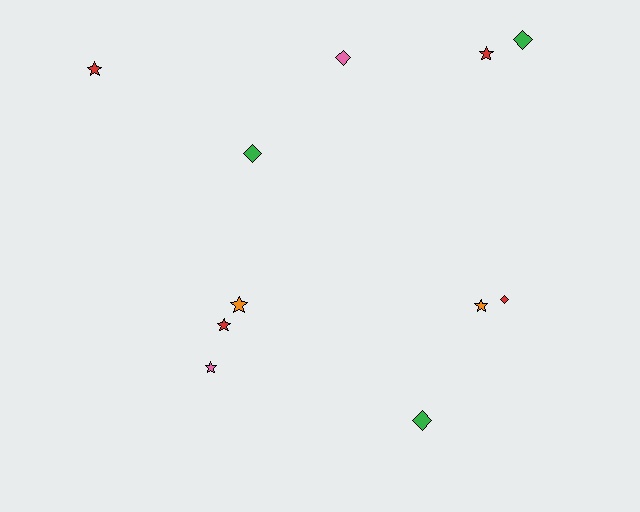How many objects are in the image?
There are 11 objects.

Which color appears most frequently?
Red, with 4 objects.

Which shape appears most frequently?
Star, with 6 objects.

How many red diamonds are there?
There is 1 red diamond.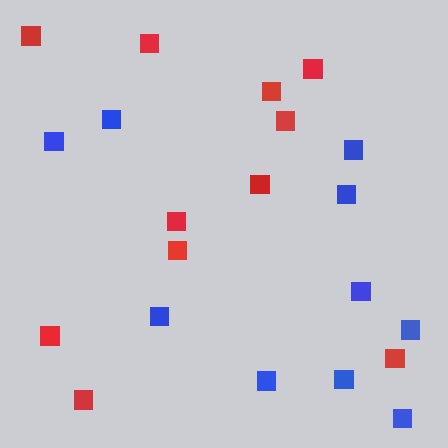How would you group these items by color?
There are 2 groups: one group of red squares (11) and one group of blue squares (10).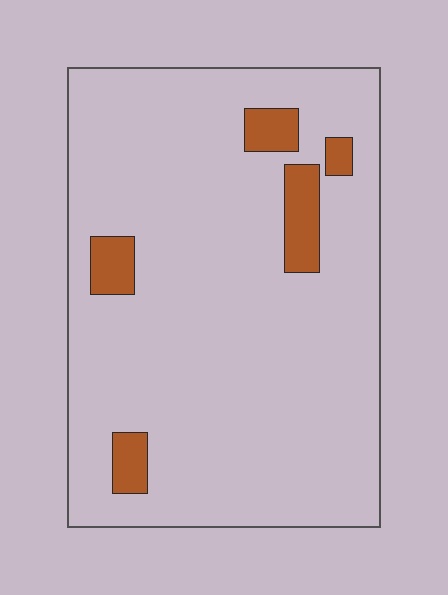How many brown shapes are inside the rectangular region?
5.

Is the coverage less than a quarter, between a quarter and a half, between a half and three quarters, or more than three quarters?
Less than a quarter.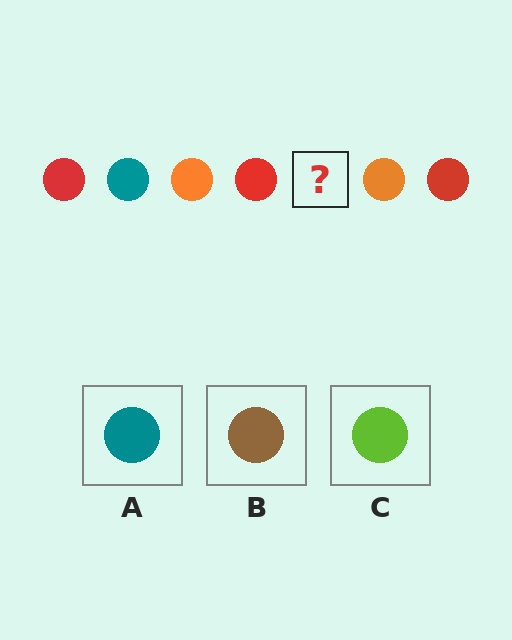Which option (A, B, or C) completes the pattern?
A.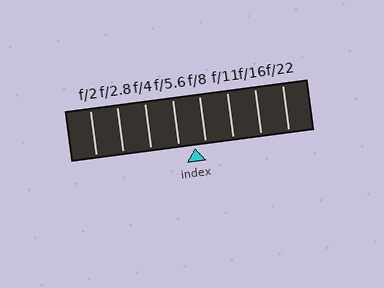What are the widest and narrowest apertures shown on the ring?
The widest aperture shown is f/2 and the narrowest is f/22.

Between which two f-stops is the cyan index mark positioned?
The index mark is between f/5.6 and f/8.